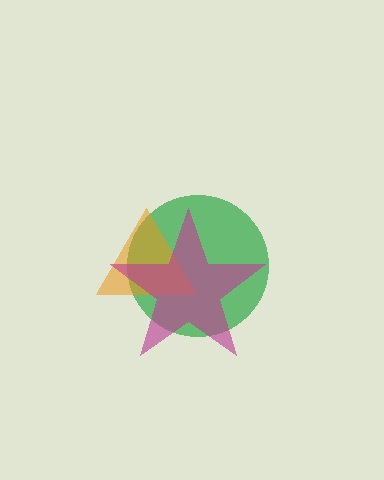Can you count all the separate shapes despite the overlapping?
Yes, there are 3 separate shapes.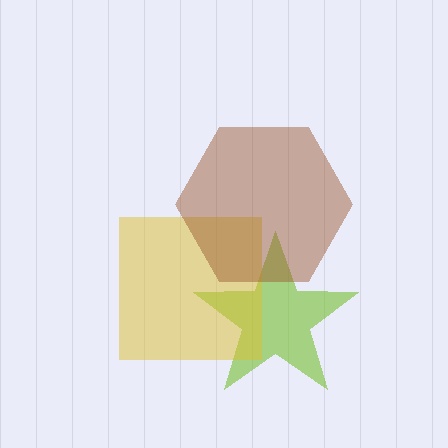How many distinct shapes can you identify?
There are 3 distinct shapes: a lime star, a yellow square, a brown hexagon.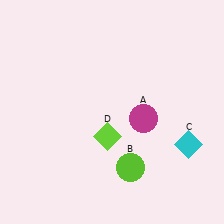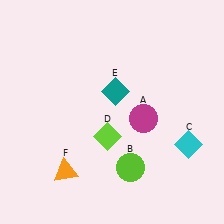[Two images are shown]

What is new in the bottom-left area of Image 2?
An orange triangle (F) was added in the bottom-left area of Image 2.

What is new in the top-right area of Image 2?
A teal diamond (E) was added in the top-right area of Image 2.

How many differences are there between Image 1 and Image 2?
There are 2 differences between the two images.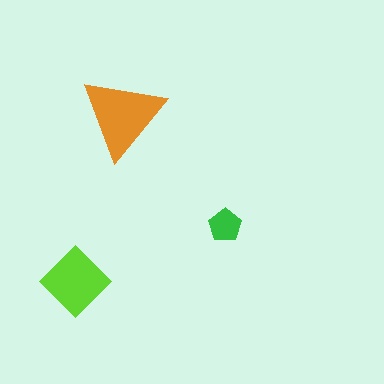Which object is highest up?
The orange triangle is topmost.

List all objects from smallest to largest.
The green pentagon, the lime diamond, the orange triangle.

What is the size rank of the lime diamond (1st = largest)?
2nd.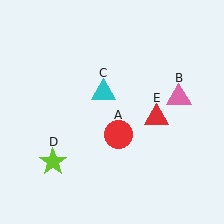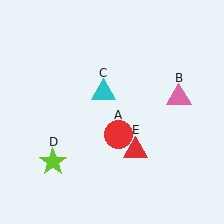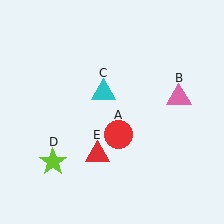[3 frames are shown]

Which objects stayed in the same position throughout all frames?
Red circle (object A) and pink triangle (object B) and cyan triangle (object C) and lime star (object D) remained stationary.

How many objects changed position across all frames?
1 object changed position: red triangle (object E).